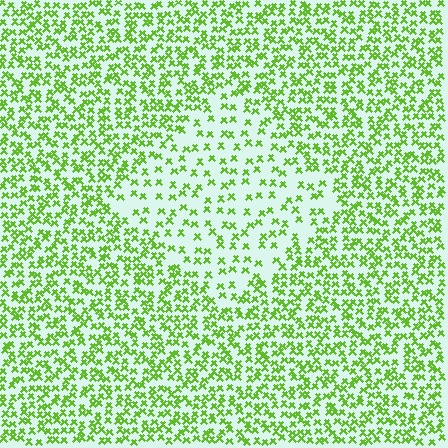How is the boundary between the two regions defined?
The boundary is defined by a change in element density (approximately 2.1x ratio). All elements are the same color, size, and shape.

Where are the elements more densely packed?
The elements are more densely packed outside the diamond boundary.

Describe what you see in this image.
The image contains small lime elements arranged at two different densities. A diamond-shaped region is visible where the elements are less densely packed than the surrounding area.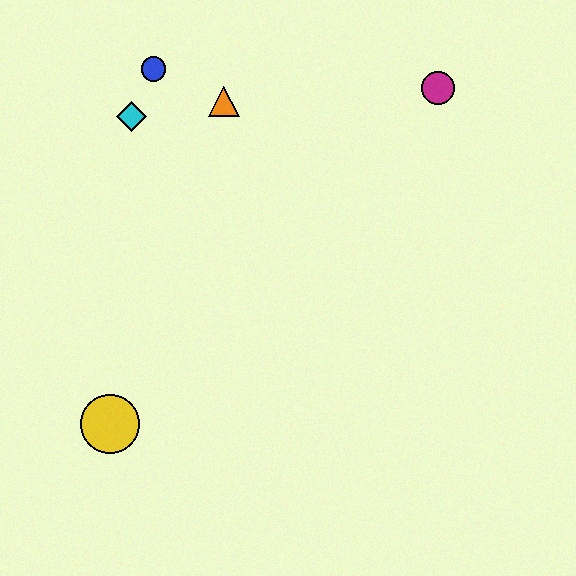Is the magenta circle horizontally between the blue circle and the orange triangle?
No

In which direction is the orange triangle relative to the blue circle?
The orange triangle is to the right of the blue circle.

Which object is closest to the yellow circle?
The cyan diamond is closest to the yellow circle.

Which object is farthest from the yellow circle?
The magenta circle is farthest from the yellow circle.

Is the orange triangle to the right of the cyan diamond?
Yes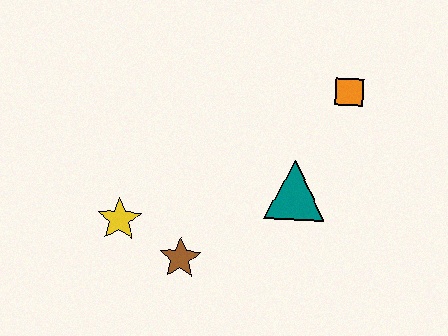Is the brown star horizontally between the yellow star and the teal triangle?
Yes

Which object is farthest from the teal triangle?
The yellow star is farthest from the teal triangle.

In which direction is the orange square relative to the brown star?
The orange square is above the brown star.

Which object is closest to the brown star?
The yellow star is closest to the brown star.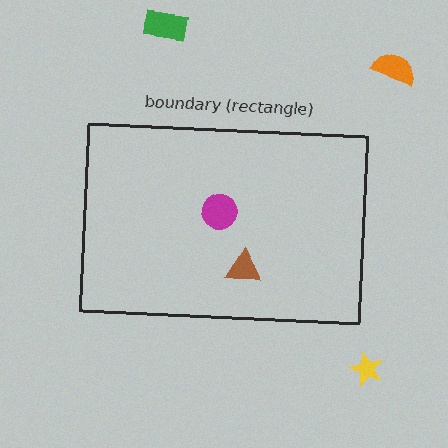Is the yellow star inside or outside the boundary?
Outside.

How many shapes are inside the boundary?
2 inside, 3 outside.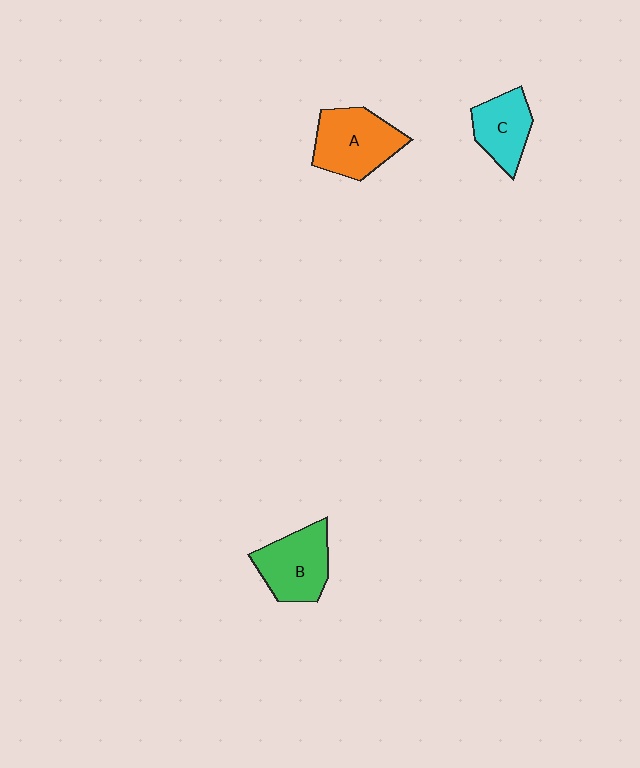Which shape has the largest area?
Shape A (orange).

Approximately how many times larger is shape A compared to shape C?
Approximately 1.4 times.